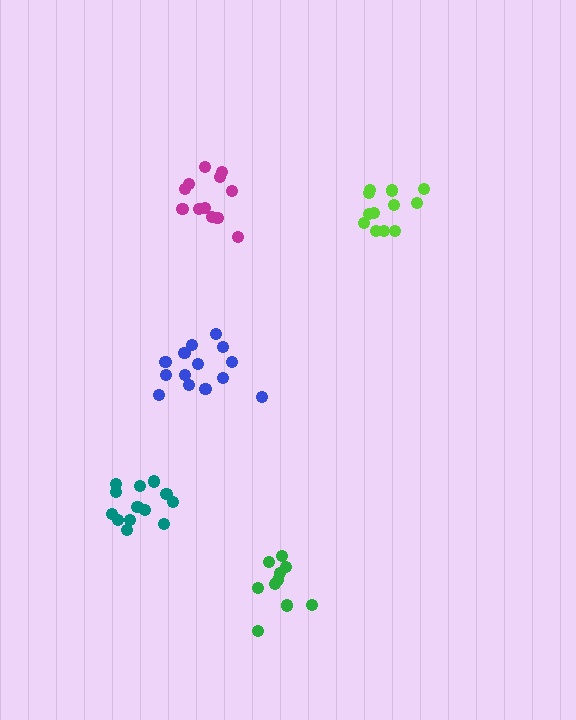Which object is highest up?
The magenta cluster is topmost.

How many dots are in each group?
Group 1: 14 dots, Group 2: 10 dots, Group 3: 12 dots, Group 4: 13 dots, Group 5: 12 dots (61 total).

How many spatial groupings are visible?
There are 5 spatial groupings.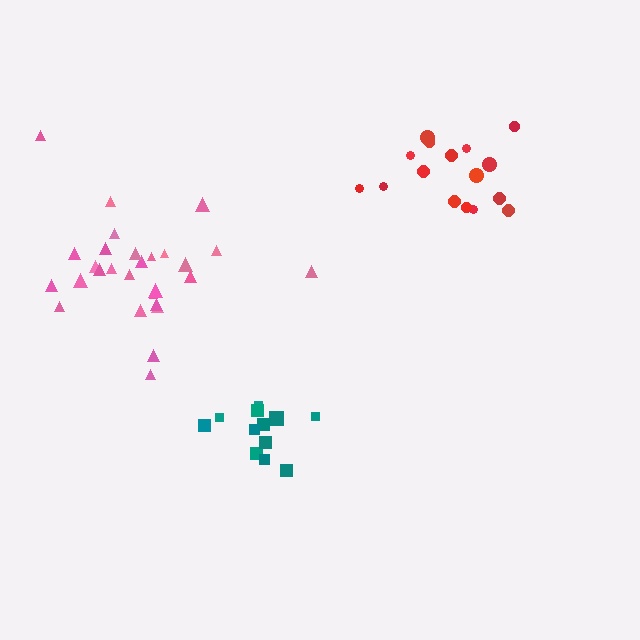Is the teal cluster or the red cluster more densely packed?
Teal.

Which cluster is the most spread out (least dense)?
Pink.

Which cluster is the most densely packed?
Teal.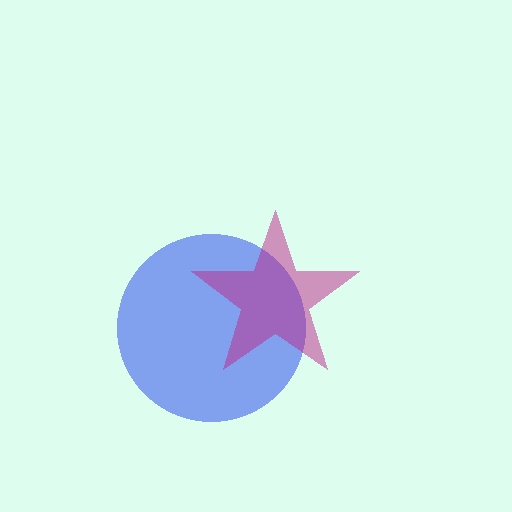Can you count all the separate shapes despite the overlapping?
Yes, there are 2 separate shapes.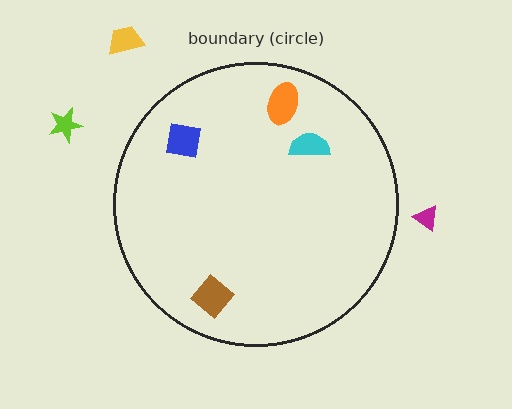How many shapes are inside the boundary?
4 inside, 3 outside.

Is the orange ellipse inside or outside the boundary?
Inside.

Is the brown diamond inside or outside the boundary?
Inside.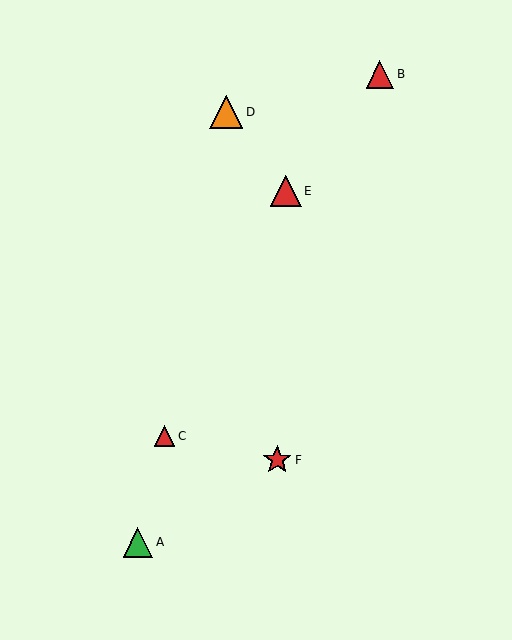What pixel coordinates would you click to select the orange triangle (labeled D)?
Click at (226, 112) to select the orange triangle D.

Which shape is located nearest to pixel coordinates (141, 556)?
The green triangle (labeled A) at (138, 542) is nearest to that location.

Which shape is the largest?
The orange triangle (labeled D) is the largest.